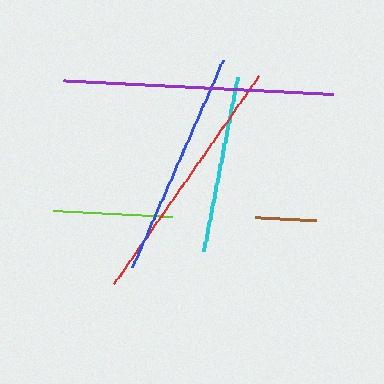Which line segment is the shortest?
The brown line is the shortest at approximately 61 pixels.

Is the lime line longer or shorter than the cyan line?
The cyan line is longer than the lime line.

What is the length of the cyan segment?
The cyan segment is approximately 177 pixels long.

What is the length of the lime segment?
The lime segment is approximately 119 pixels long.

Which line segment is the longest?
The purple line is the longest at approximately 270 pixels.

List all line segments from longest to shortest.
From longest to shortest: purple, red, blue, cyan, lime, brown.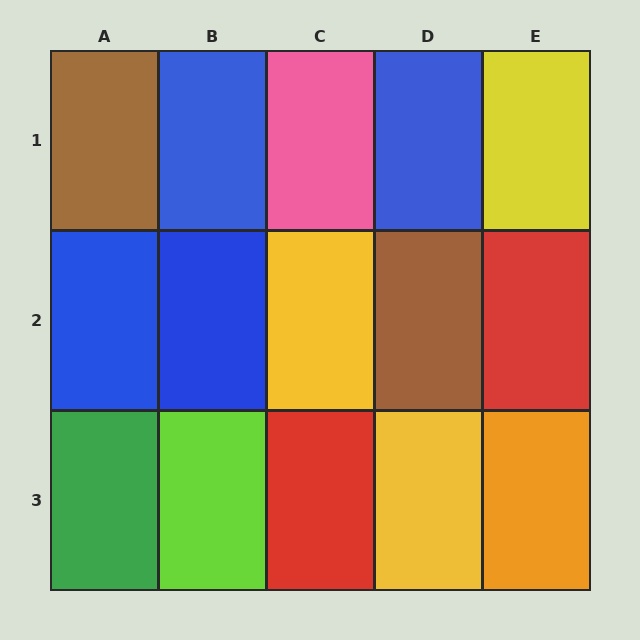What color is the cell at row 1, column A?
Brown.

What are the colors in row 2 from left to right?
Blue, blue, yellow, brown, red.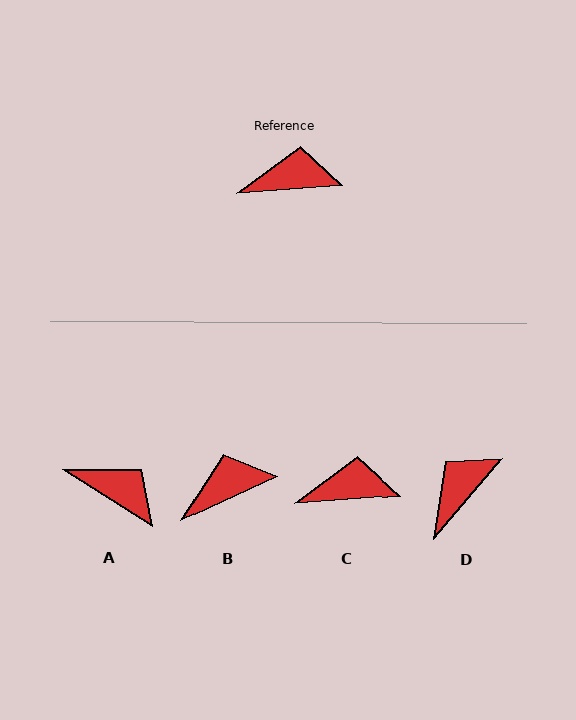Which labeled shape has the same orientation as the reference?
C.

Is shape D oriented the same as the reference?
No, it is off by about 45 degrees.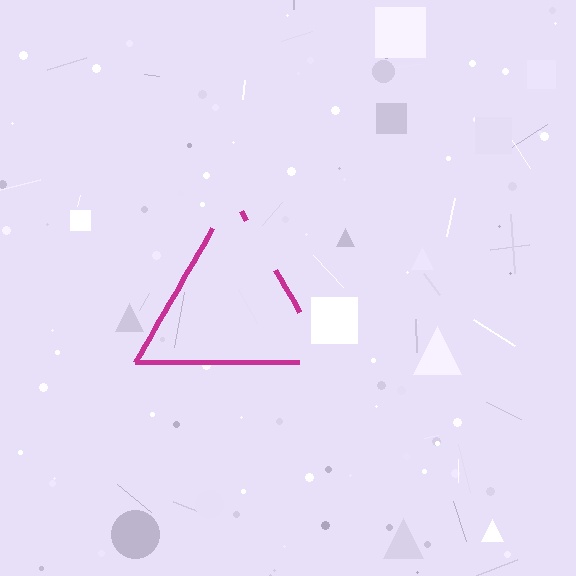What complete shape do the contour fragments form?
The contour fragments form a triangle.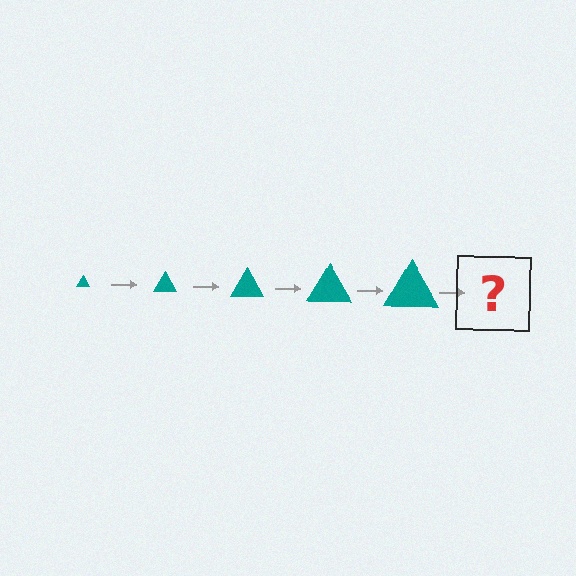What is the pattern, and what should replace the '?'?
The pattern is that the triangle gets progressively larger each step. The '?' should be a teal triangle, larger than the previous one.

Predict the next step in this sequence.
The next step is a teal triangle, larger than the previous one.